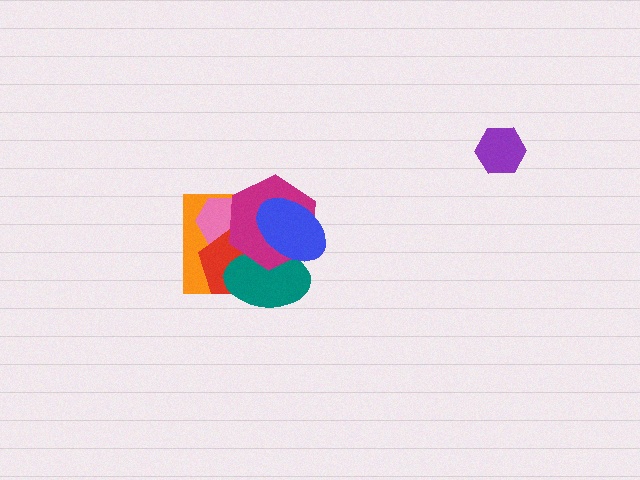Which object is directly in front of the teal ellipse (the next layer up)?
The magenta hexagon is directly in front of the teal ellipse.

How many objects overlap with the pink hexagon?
3 objects overlap with the pink hexagon.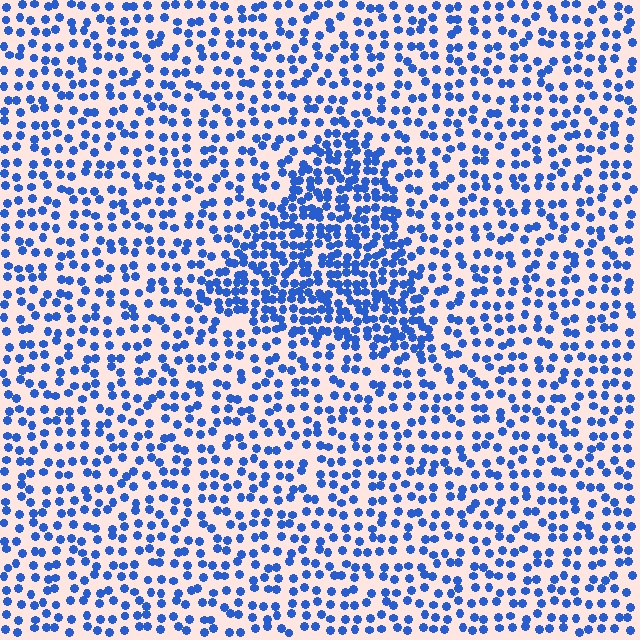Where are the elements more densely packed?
The elements are more densely packed inside the triangle boundary.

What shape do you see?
I see a triangle.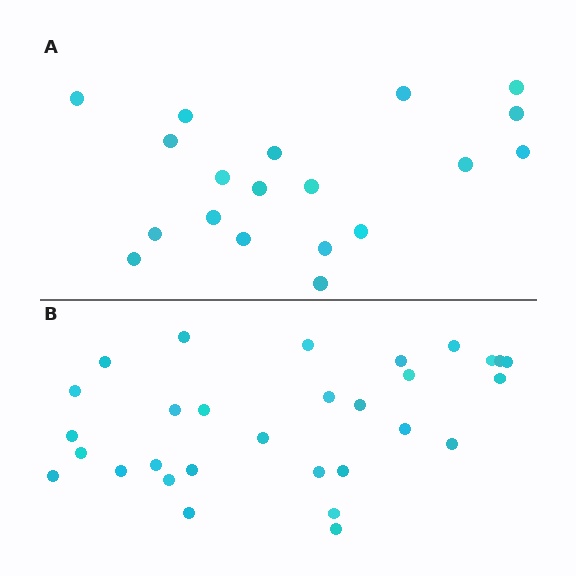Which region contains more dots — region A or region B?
Region B (the bottom region) has more dots.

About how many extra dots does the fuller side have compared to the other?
Region B has roughly 12 or so more dots than region A.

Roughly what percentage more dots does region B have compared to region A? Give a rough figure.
About 60% more.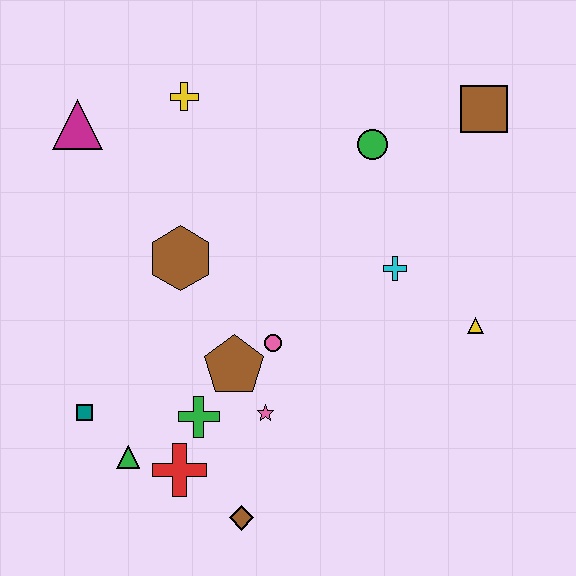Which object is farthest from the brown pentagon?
The brown square is farthest from the brown pentagon.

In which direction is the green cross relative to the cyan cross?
The green cross is to the left of the cyan cross.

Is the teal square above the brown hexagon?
No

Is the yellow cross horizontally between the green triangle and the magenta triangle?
No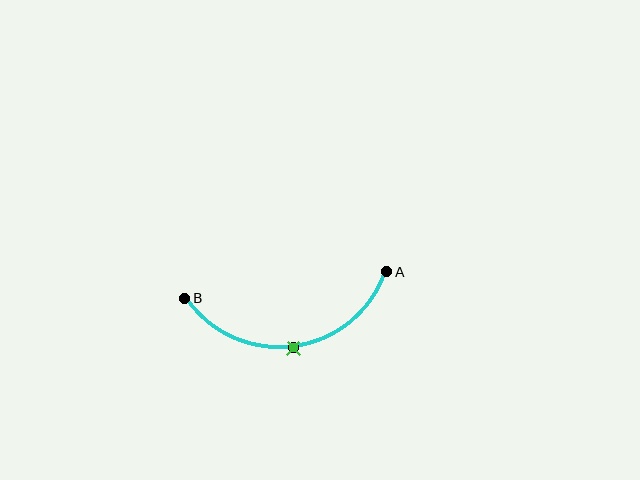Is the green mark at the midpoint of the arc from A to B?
Yes. The green mark lies on the arc at equal arc-length from both A and B — it is the arc midpoint.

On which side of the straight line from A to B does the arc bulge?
The arc bulges below the straight line connecting A and B.